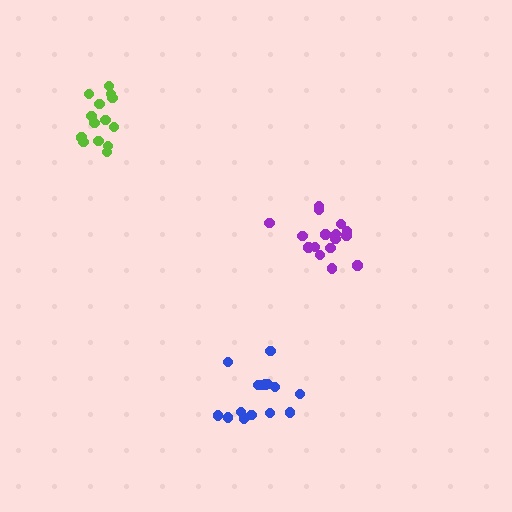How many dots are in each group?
Group 1: 15 dots, Group 2: 15 dots, Group 3: 16 dots (46 total).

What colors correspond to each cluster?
The clusters are colored: blue, lime, purple.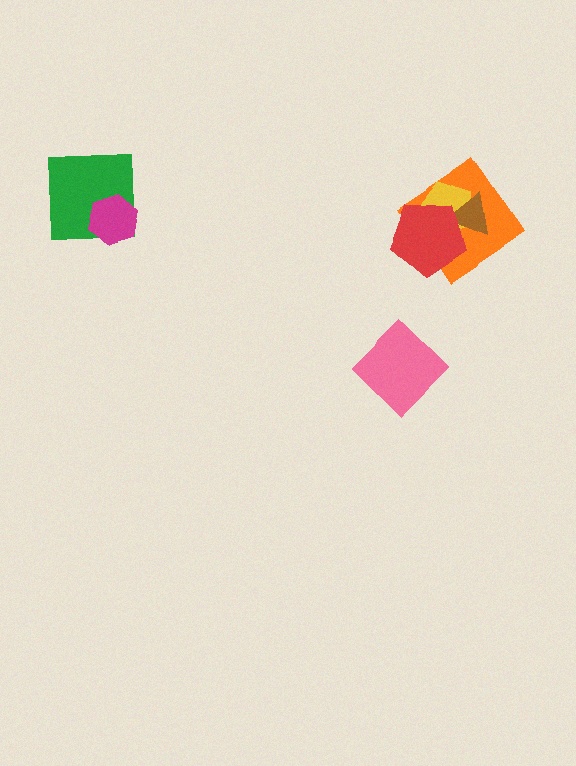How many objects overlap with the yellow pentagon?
3 objects overlap with the yellow pentagon.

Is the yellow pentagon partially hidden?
Yes, it is partially covered by another shape.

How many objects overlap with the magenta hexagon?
1 object overlaps with the magenta hexagon.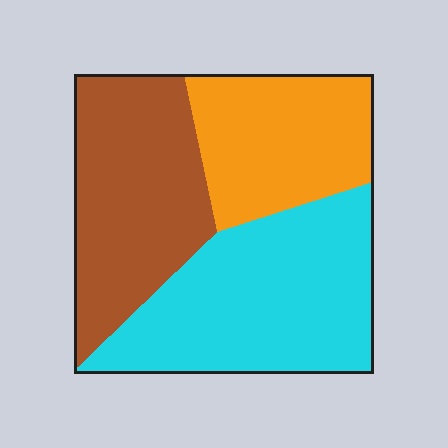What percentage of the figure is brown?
Brown covers 33% of the figure.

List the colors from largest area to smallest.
From largest to smallest: cyan, brown, orange.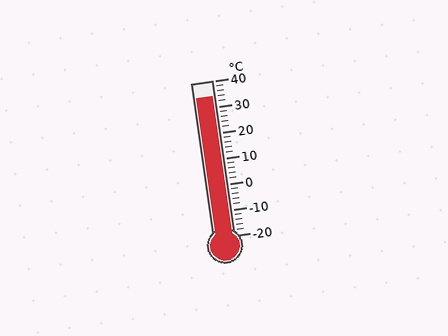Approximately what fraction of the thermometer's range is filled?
The thermometer is filled to approximately 90% of its range.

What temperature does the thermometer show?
The thermometer shows approximately 34°C.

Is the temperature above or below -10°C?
The temperature is above -10°C.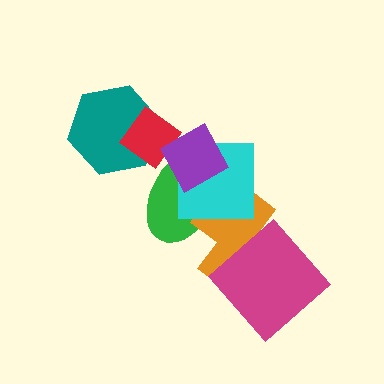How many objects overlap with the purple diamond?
3 objects overlap with the purple diamond.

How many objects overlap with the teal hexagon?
1 object overlaps with the teal hexagon.